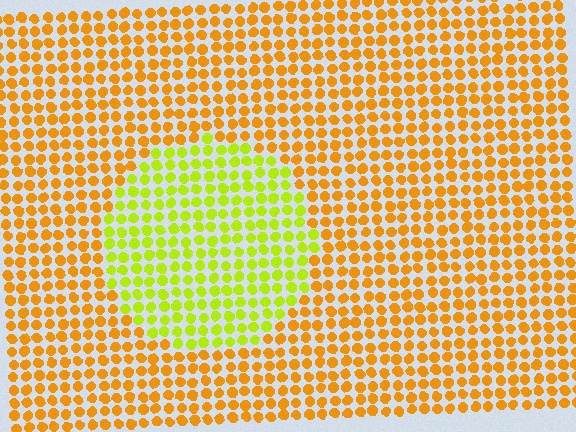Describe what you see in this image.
The image is filled with small orange elements in a uniform arrangement. A circle-shaped region is visible where the elements are tinted to a slightly different hue, forming a subtle color boundary.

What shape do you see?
I see a circle.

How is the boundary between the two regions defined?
The boundary is defined purely by a slight shift in hue (about 41 degrees). Spacing, size, and orientation are identical on both sides.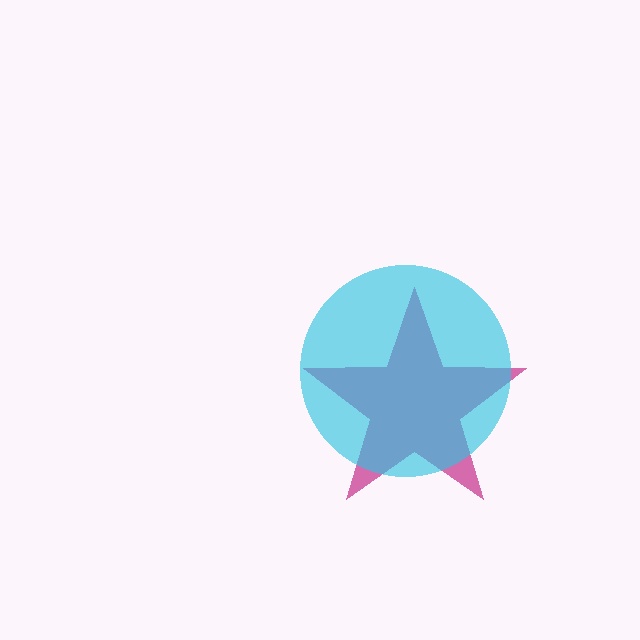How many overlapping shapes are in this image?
There are 2 overlapping shapes in the image.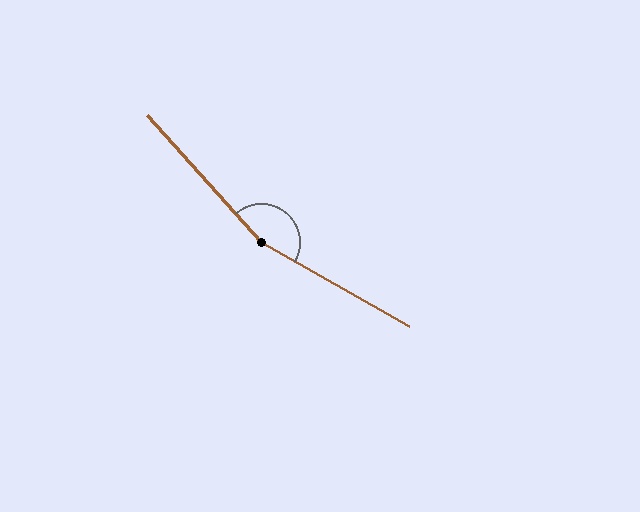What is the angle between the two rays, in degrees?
Approximately 162 degrees.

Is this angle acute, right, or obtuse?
It is obtuse.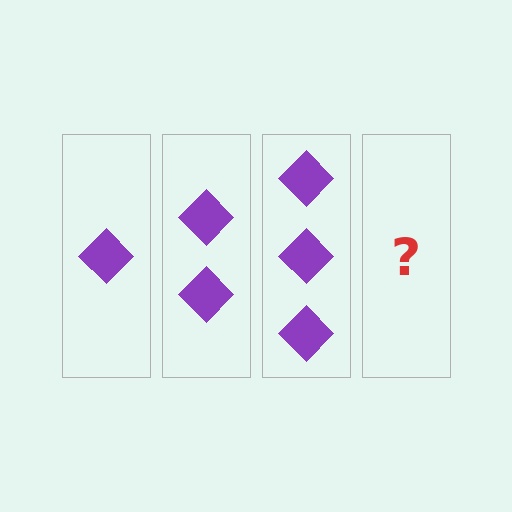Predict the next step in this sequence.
The next step is 4 diamonds.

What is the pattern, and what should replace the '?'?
The pattern is that each step adds one more diamond. The '?' should be 4 diamonds.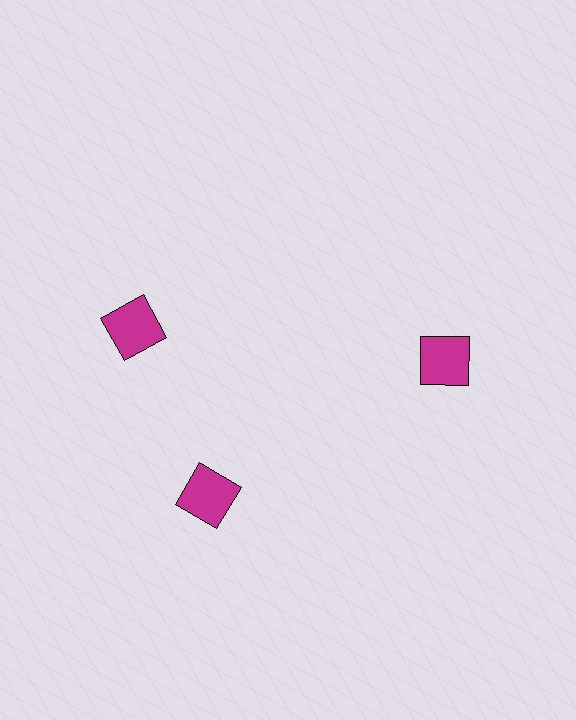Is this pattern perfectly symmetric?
No. The 3 magenta squares are arranged in a ring, but one element near the 11 o'clock position is rotated out of alignment along the ring, breaking the 3-fold rotational symmetry.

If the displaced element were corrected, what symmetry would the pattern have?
It would have 3-fold rotational symmetry — the pattern would map onto itself every 120 degrees.